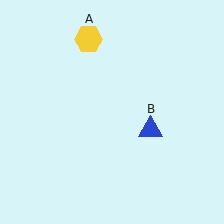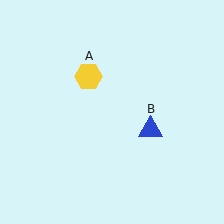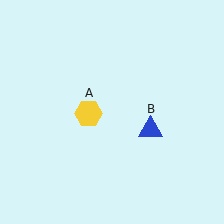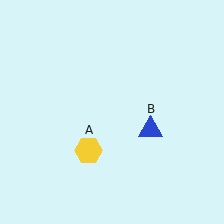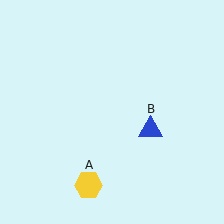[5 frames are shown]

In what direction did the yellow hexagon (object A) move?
The yellow hexagon (object A) moved down.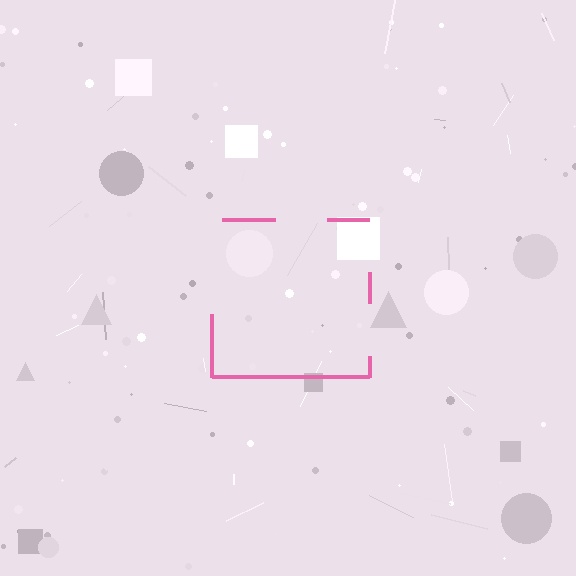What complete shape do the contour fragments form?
The contour fragments form a square.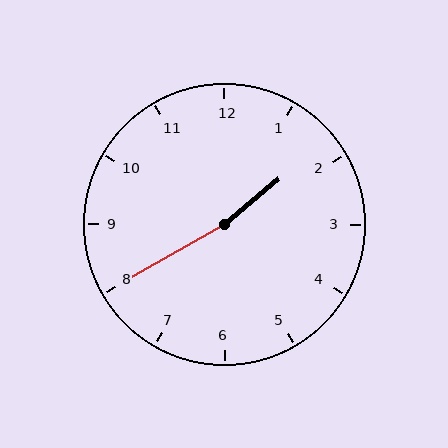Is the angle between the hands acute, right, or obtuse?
It is obtuse.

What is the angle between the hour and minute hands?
Approximately 170 degrees.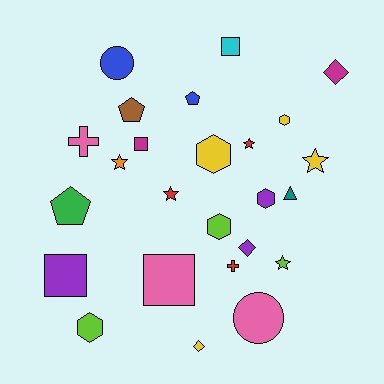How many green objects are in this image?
There is 1 green object.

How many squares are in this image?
There are 4 squares.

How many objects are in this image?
There are 25 objects.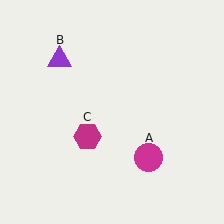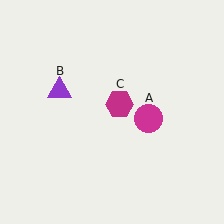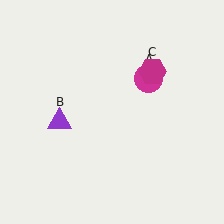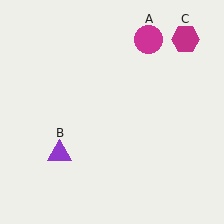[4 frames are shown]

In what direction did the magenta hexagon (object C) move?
The magenta hexagon (object C) moved up and to the right.